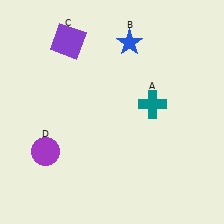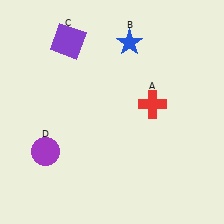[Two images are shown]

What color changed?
The cross (A) changed from teal in Image 1 to red in Image 2.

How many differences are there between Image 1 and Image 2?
There is 1 difference between the two images.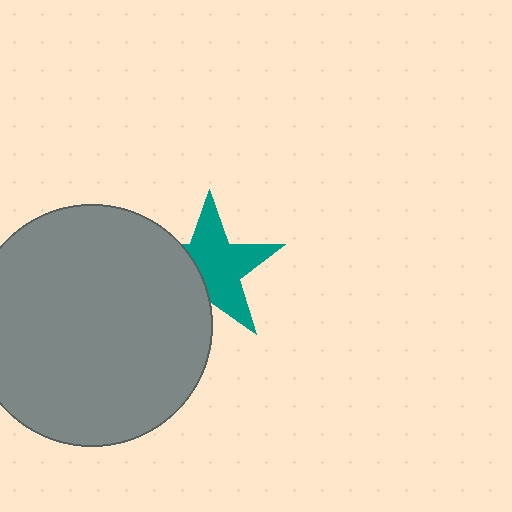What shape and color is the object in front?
The object in front is a gray circle.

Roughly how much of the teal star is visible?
About half of it is visible (roughly 65%).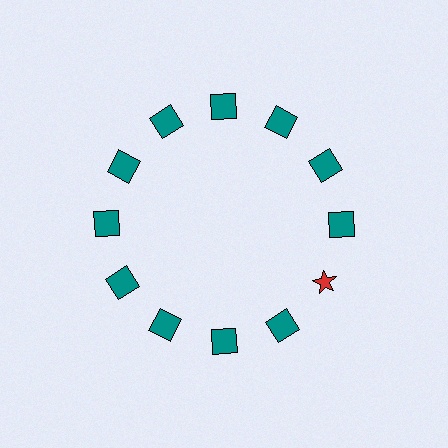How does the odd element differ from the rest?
It differs in both color (red instead of teal) and shape (star instead of square).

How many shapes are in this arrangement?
There are 12 shapes arranged in a ring pattern.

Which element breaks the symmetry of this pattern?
The red star at roughly the 4 o'clock position breaks the symmetry. All other shapes are teal squares.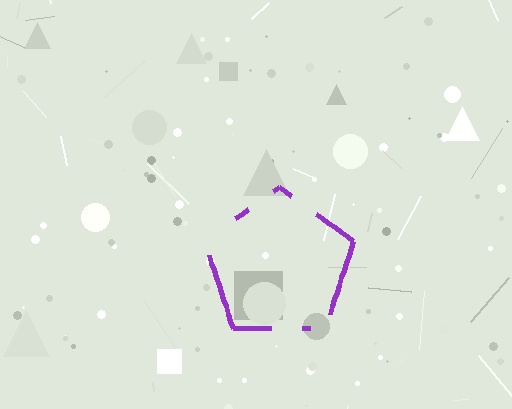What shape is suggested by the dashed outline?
The dashed outline suggests a pentagon.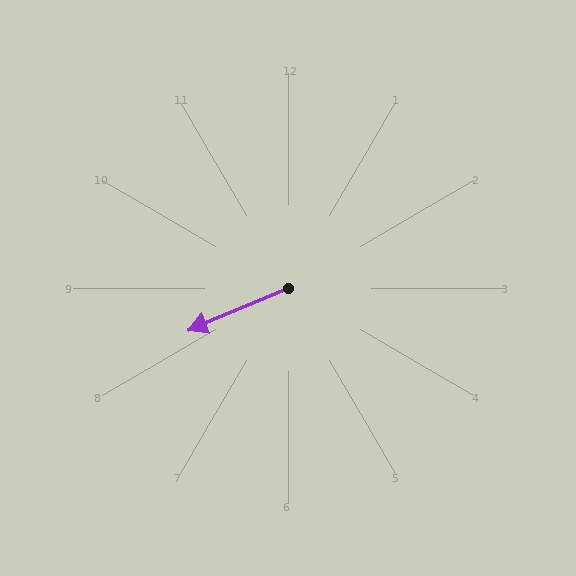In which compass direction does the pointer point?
Southwest.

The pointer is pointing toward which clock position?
Roughly 8 o'clock.